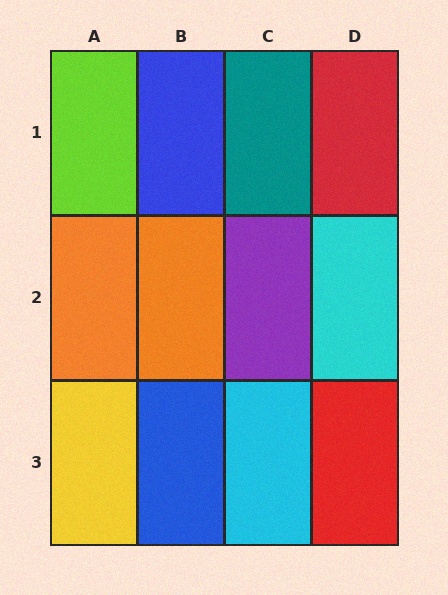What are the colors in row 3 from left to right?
Yellow, blue, cyan, red.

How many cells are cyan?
2 cells are cyan.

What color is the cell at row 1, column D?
Red.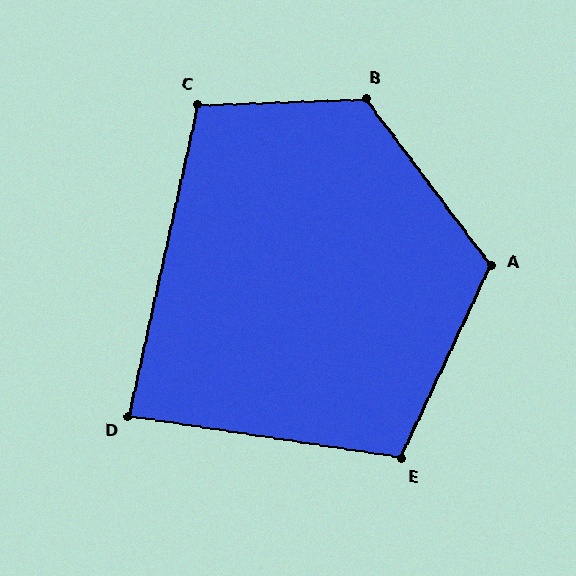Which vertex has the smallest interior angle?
D, at approximately 86 degrees.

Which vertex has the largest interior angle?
B, at approximately 125 degrees.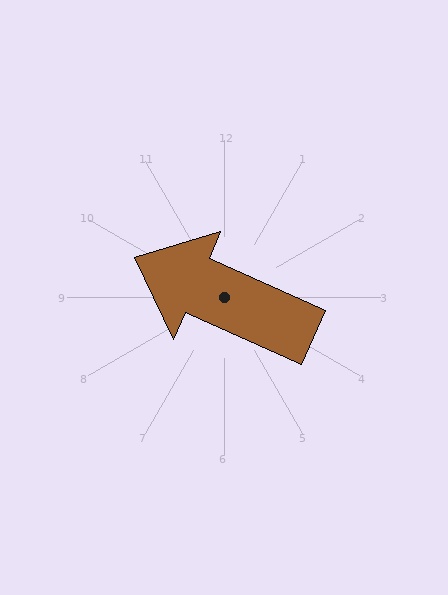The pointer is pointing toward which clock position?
Roughly 10 o'clock.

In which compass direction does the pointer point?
Northwest.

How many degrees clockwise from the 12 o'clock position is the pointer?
Approximately 294 degrees.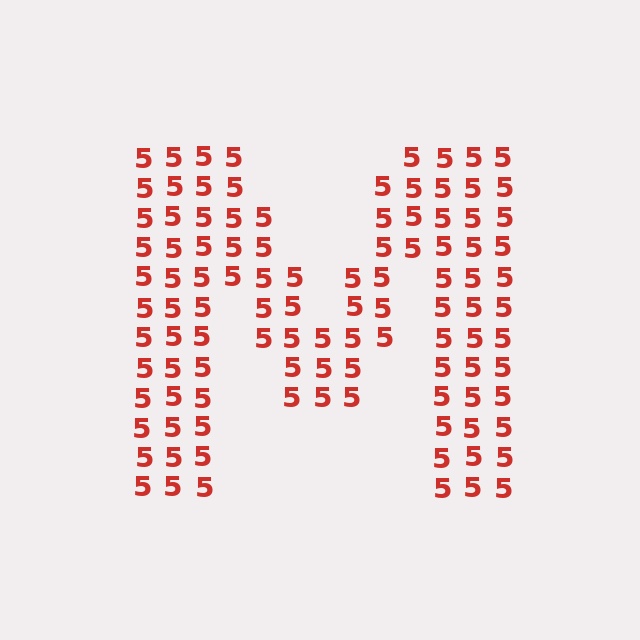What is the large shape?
The large shape is the letter M.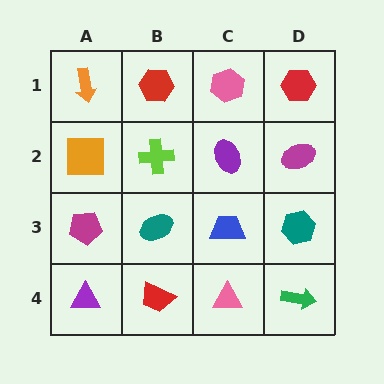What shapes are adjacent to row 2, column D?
A red hexagon (row 1, column D), a teal hexagon (row 3, column D), a purple ellipse (row 2, column C).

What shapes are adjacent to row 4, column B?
A teal ellipse (row 3, column B), a purple triangle (row 4, column A), a pink triangle (row 4, column C).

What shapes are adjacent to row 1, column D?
A magenta ellipse (row 2, column D), a pink hexagon (row 1, column C).